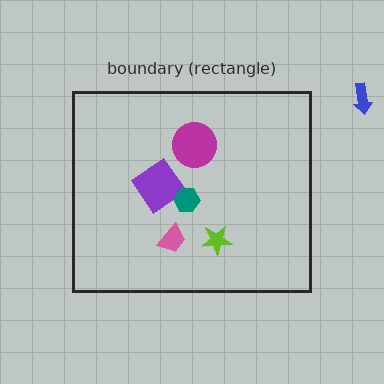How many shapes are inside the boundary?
5 inside, 1 outside.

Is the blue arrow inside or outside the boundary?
Outside.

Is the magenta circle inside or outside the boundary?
Inside.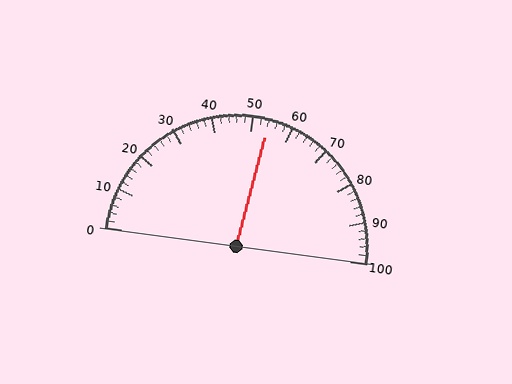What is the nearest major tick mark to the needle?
The nearest major tick mark is 50.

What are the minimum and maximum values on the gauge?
The gauge ranges from 0 to 100.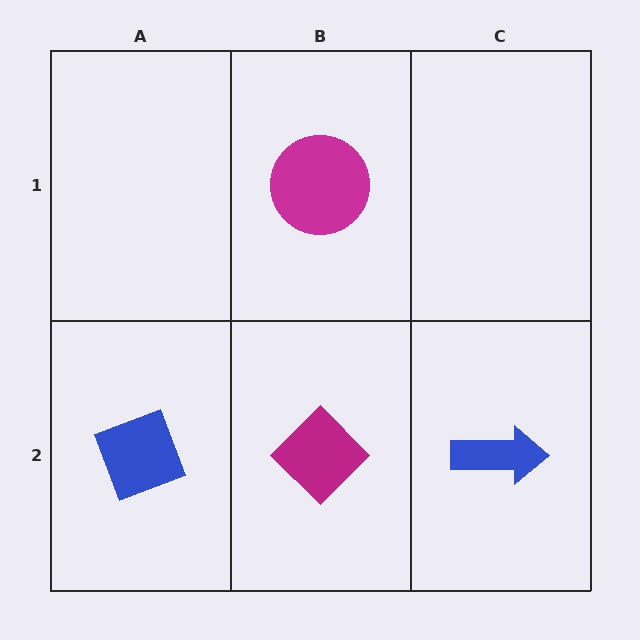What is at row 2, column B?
A magenta diamond.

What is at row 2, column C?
A blue arrow.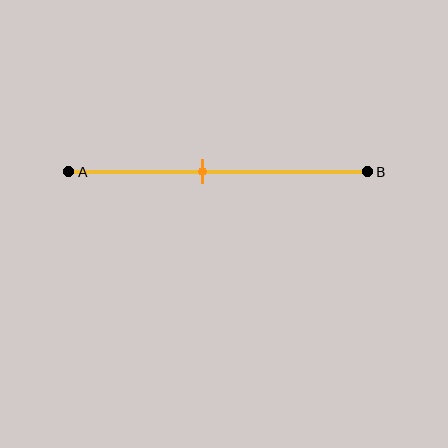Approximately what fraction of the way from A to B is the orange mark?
The orange mark is approximately 45% of the way from A to B.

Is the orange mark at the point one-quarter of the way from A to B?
No, the mark is at about 45% from A, not at the 25% one-quarter point.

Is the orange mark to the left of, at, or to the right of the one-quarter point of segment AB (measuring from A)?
The orange mark is to the right of the one-quarter point of segment AB.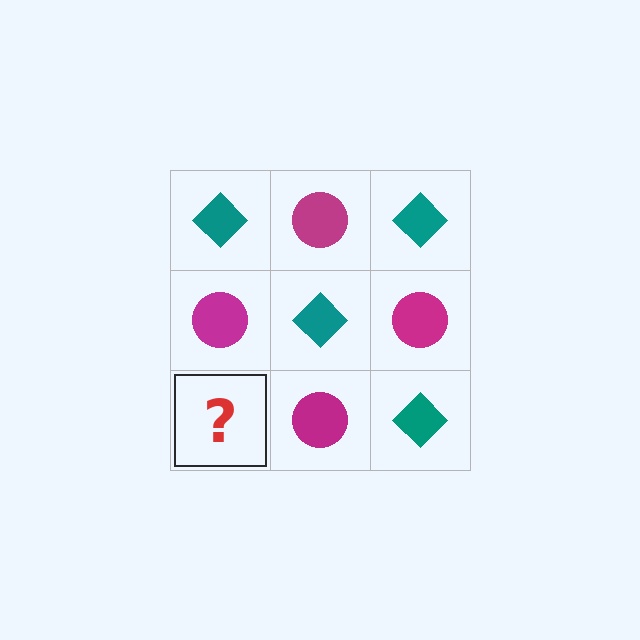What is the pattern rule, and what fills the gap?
The rule is that it alternates teal diamond and magenta circle in a checkerboard pattern. The gap should be filled with a teal diamond.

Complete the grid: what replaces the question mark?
The question mark should be replaced with a teal diamond.